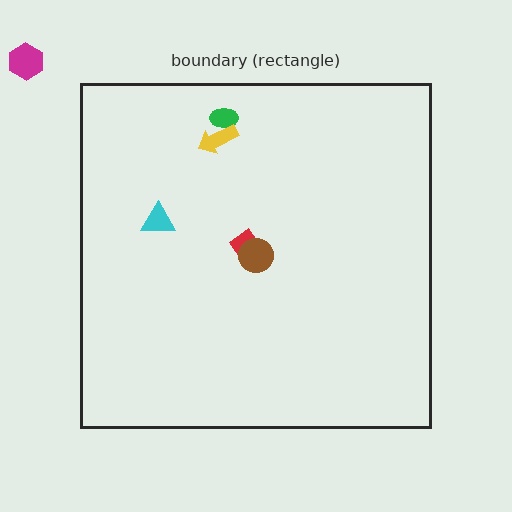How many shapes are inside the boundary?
5 inside, 1 outside.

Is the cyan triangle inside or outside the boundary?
Inside.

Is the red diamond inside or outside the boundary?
Inside.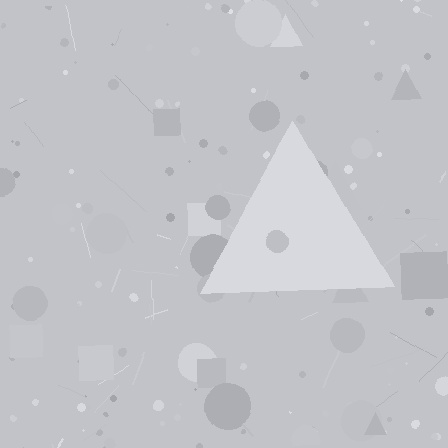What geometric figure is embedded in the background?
A triangle is embedded in the background.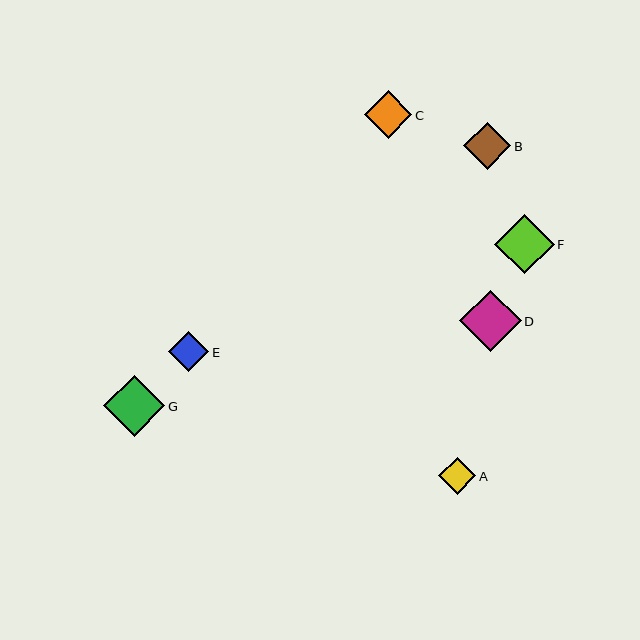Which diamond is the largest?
Diamond D is the largest with a size of approximately 62 pixels.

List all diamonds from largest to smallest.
From largest to smallest: D, G, F, C, B, E, A.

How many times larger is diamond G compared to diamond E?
Diamond G is approximately 1.5 times the size of diamond E.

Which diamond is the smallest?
Diamond A is the smallest with a size of approximately 37 pixels.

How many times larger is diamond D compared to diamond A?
Diamond D is approximately 1.7 times the size of diamond A.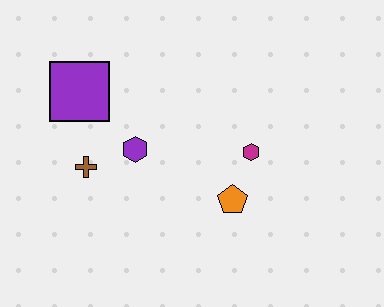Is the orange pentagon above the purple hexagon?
No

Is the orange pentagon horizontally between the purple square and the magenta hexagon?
Yes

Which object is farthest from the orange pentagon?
The purple square is farthest from the orange pentagon.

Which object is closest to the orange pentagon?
The magenta hexagon is closest to the orange pentagon.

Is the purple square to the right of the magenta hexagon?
No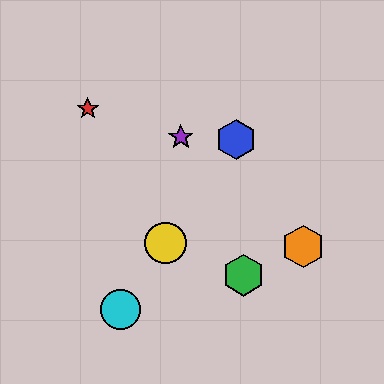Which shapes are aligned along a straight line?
The blue hexagon, the yellow circle, the cyan circle are aligned along a straight line.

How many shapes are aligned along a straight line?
3 shapes (the blue hexagon, the yellow circle, the cyan circle) are aligned along a straight line.